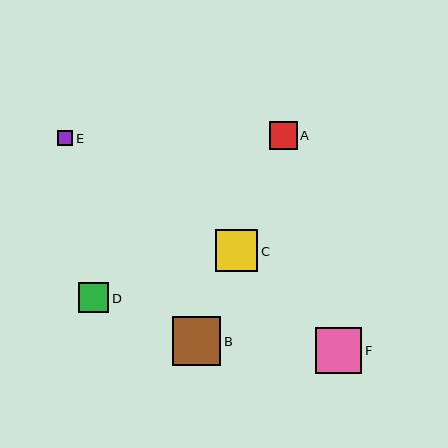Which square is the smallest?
Square E is the smallest with a size of approximately 15 pixels.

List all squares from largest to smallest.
From largest to smallest: B, F, C, D, A, E.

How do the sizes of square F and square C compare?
Square F and square C are approximately the same size.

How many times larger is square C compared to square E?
Square C is approximately 2.8 times the size of square E.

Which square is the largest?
Square B is the largest with a size of approximately 49 pixels.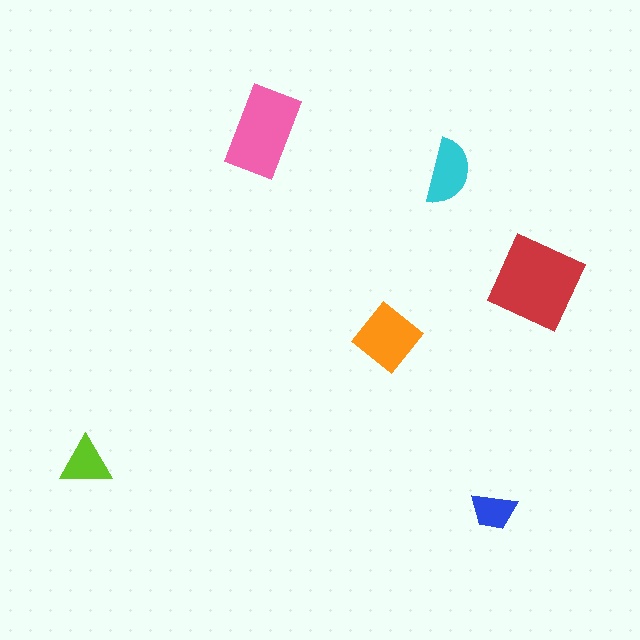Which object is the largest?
The red square.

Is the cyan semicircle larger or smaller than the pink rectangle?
Smaller.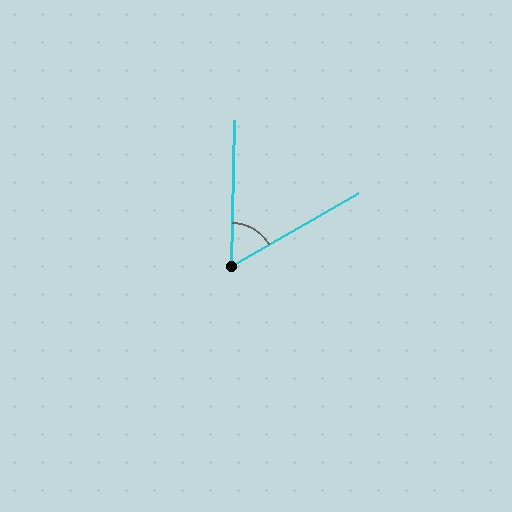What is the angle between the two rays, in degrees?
Approximately 59 degrees.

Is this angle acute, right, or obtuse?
It is acute.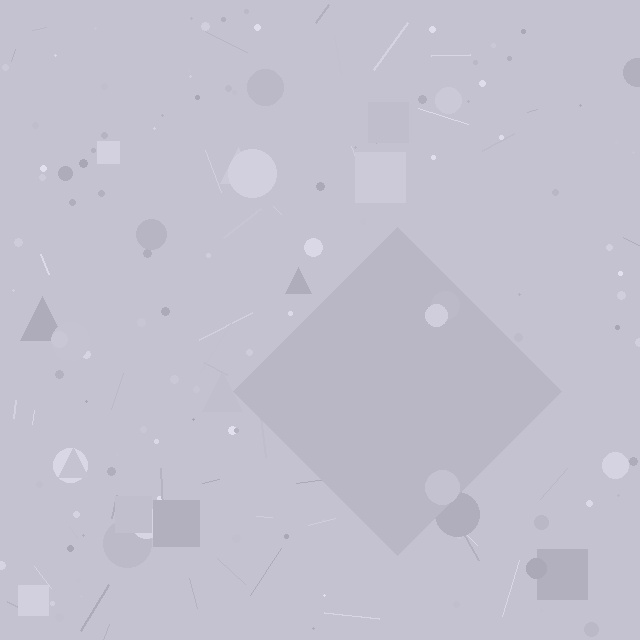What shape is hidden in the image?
A diamond is hidden in the image.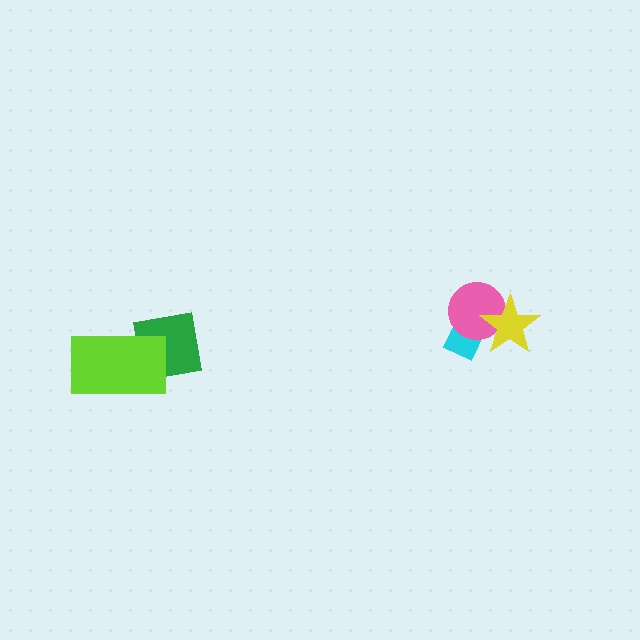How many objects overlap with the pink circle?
2 objects overlap with the pink circle.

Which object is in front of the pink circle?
The yellow star is in front of the pink circle.